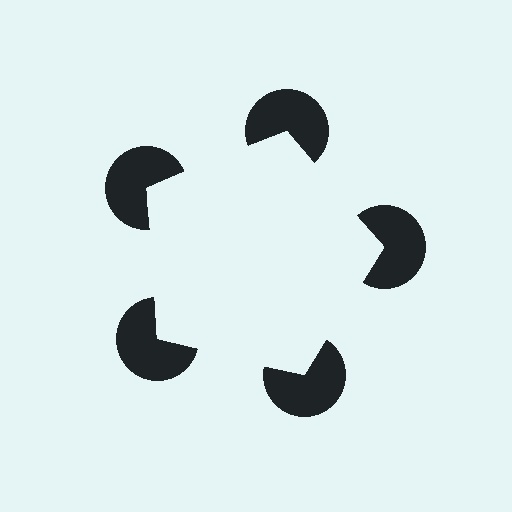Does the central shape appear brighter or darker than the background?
It typically appears slightly brighter than the background, even though no actual brightness change is drawn.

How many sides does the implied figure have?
5 sides.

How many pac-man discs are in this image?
There are 5 — one at each vertex of the illusory pentagon.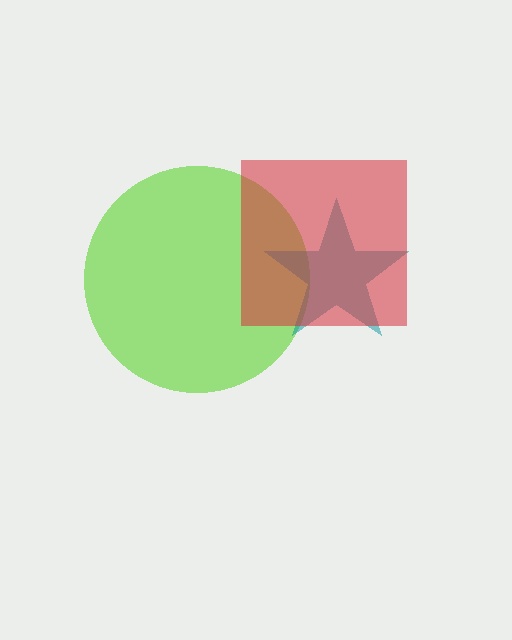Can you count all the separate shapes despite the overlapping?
Yes, there are 3 separate shapes.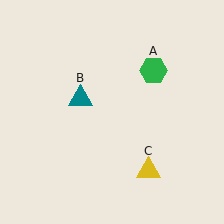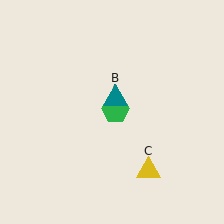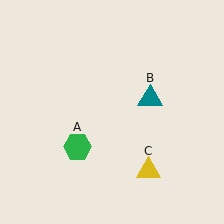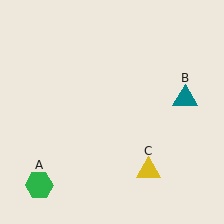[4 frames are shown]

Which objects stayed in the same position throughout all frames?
Yellow triangle (object C) remained stationary.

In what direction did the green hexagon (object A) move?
The green hexagon (object A) moved down and to the left.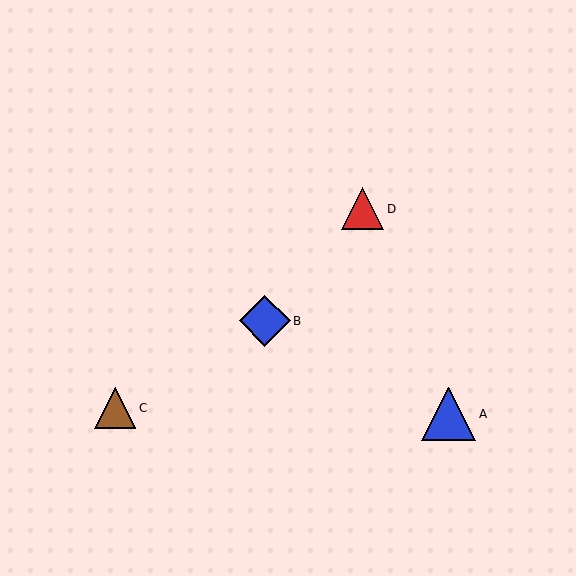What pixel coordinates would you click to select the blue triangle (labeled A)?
Click at (449, 414) to select the blue triangle A.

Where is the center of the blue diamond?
The center of the blue diamond is at (265, 321).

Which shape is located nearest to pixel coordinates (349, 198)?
The red triangle (labeled D) at (362, 209) is nearest to that location.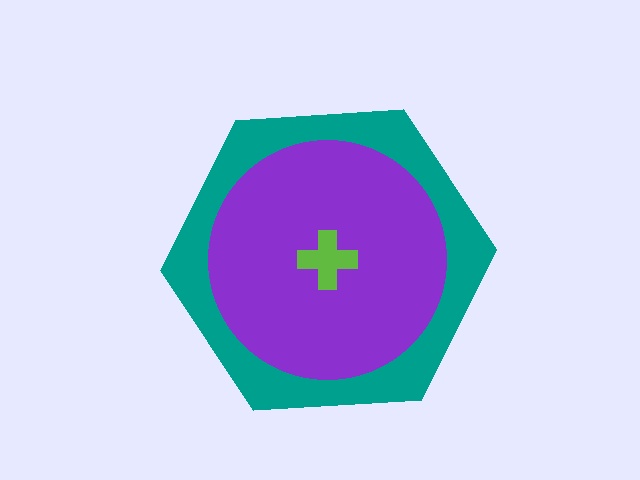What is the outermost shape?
The teal hexagon.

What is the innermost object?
The lime cross.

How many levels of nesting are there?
3.